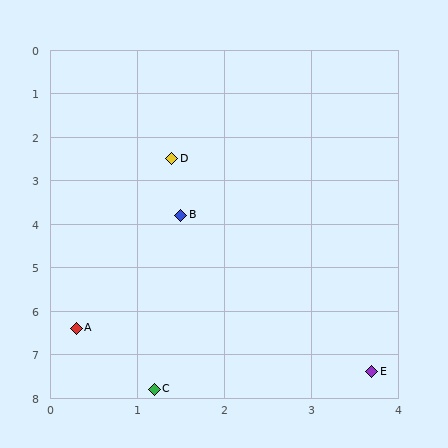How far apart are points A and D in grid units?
Points A and D are about 4.1 grid units apart.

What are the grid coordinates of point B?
Point B is at approximately (1.5, 3.8).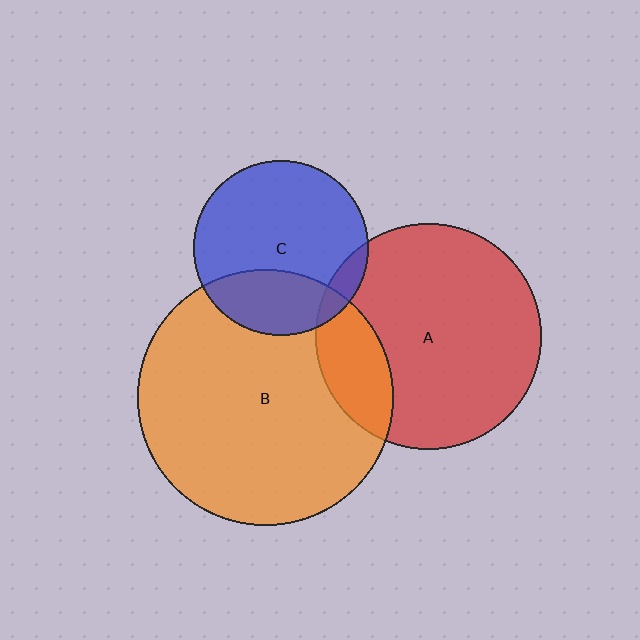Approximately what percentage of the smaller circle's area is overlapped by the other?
Approximately 30%.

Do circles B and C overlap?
Yes.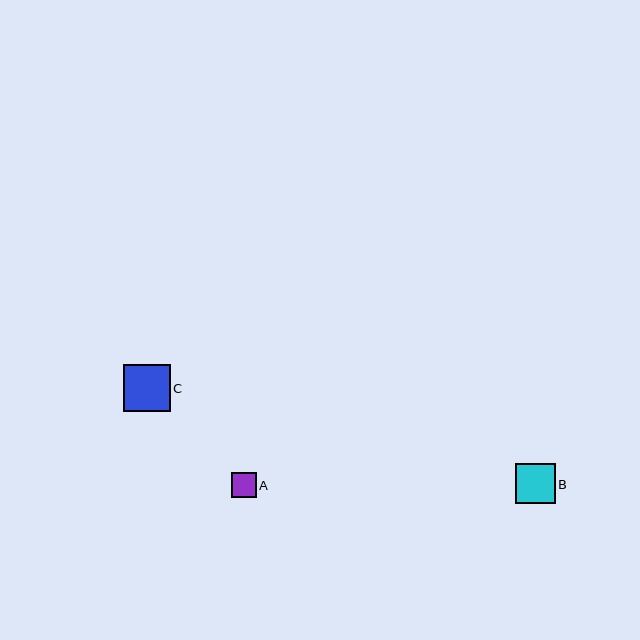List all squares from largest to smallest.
From largest to smallest: C, B, A.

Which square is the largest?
Square C is the largest with a size of approximately 46 pixels.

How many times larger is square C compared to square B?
Square C is approximately 1.2 times the size of square B.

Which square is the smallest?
Square A is the smallest with a size of approximately 24 pixels.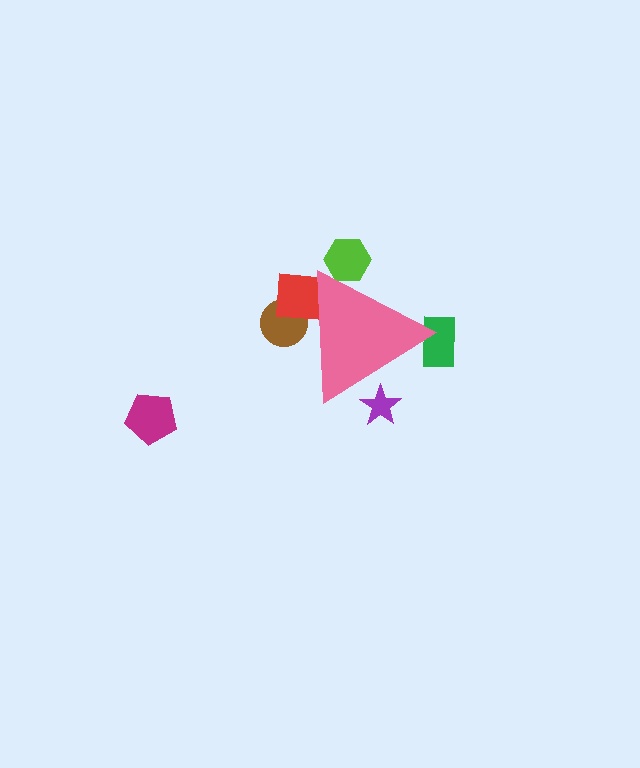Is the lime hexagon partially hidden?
Yes, the lime hexagon is partially hidden behind the pink triangle.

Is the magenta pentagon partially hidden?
No, the magenta pentagon is fully visible.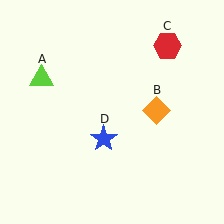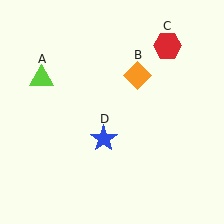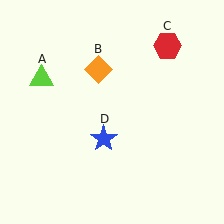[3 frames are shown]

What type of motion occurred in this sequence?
The orange diamond (object B) rotated counterclockwise around the center of the scene.